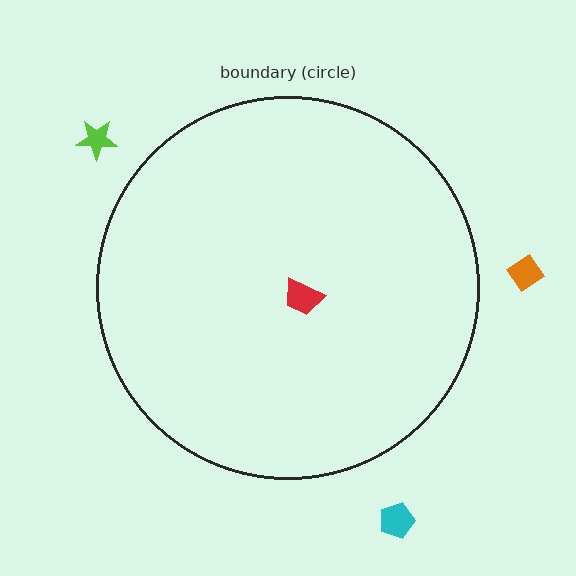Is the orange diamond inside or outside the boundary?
Outside.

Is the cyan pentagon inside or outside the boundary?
Outside.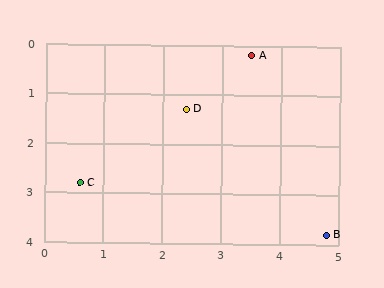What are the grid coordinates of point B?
Point B is at approximately (4.8, 3.8).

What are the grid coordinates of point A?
Point A is at approximately (3.5, 0.2).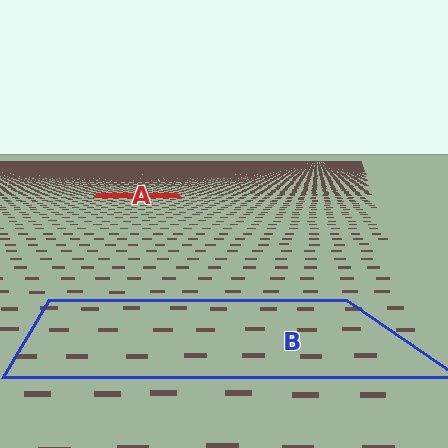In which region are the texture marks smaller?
The texture marks are smaller in region A, because it is farther away.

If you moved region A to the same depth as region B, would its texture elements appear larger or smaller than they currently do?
They would appear larger. At a closer depth, the same texture elements are projected at a bigger on-screen size.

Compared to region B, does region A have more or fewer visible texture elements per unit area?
Region A has more texture elements per unit area — they are packed more densely because it is farther away.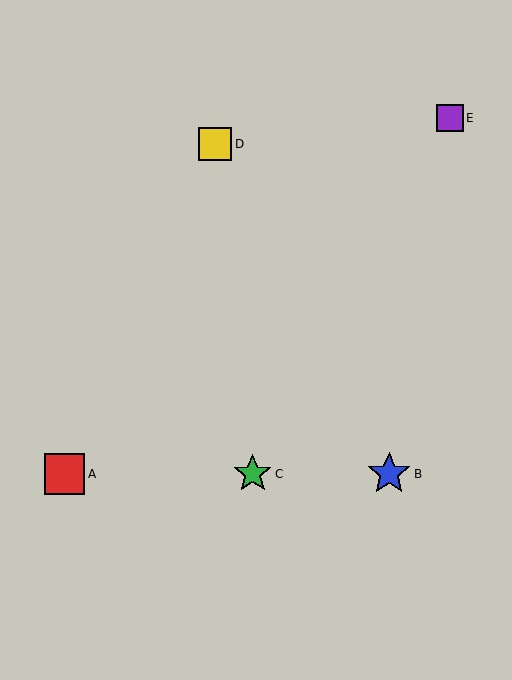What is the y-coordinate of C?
Object C is at y≈474.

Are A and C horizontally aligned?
Yes, both are at y≈474.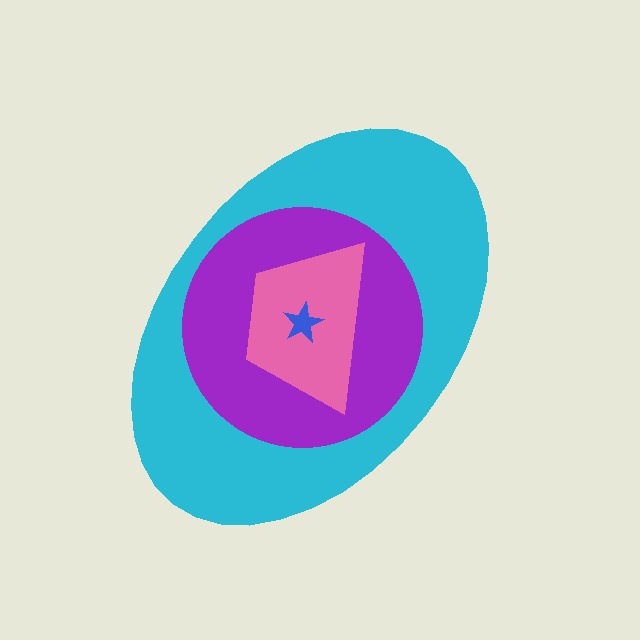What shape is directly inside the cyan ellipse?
The purple circle.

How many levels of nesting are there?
4.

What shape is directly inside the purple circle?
The pink trapezoid.